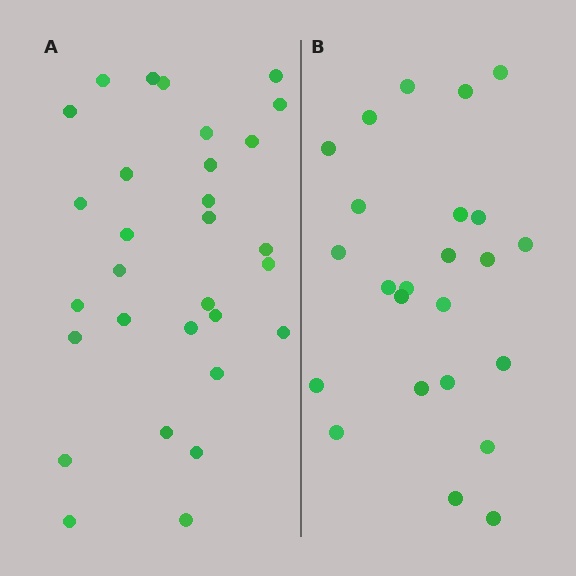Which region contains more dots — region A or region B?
Region A (the left region) has more dots.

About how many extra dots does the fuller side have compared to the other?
Region A has about 6 more dots than region B.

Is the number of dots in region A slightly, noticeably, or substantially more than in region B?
Region A has noticeably more, but not dramatically so. The ratio is roughly 1.2 to 1.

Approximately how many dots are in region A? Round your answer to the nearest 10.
About 30 dots.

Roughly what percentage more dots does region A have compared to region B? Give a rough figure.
About 25% more.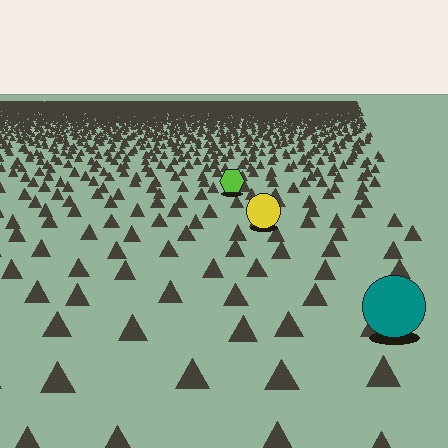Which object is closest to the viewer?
The teal circle is closest. The texture marks near it are larger and more spread out.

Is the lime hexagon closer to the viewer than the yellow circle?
No. The yellow circle is closer — you can tell from the texture gradient: the ground texture is coarser near it.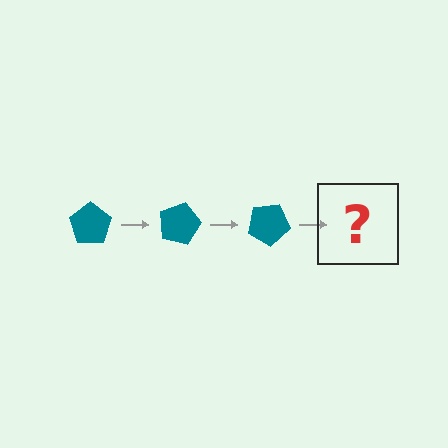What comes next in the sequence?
The next element should be a teal pentagon rotated 45 degrees.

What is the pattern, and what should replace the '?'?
The pattern is that the pentagon rotates 15 degrees each step. The '?' should be a teal pentagon rotated 45 degrees.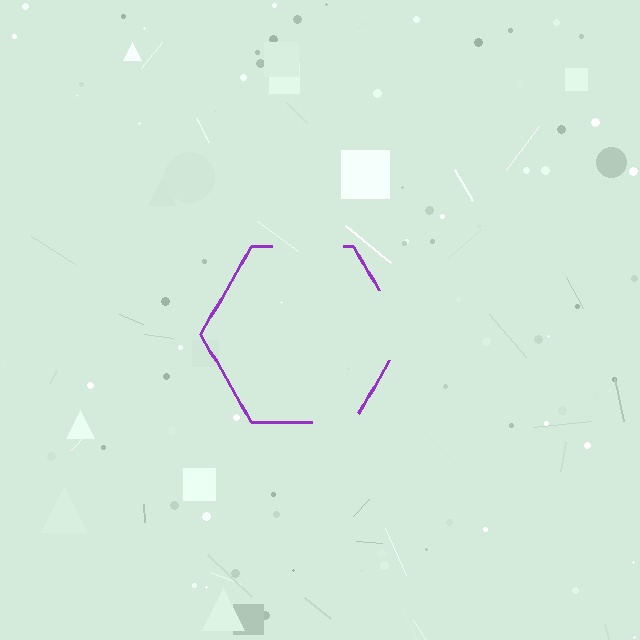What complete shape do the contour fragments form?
The contour fragments form a hexagon.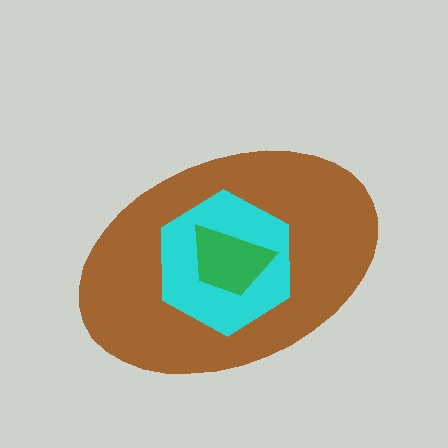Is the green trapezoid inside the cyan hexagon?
Yes.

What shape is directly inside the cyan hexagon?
The green trapezoid.